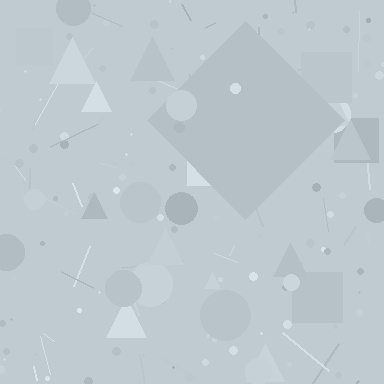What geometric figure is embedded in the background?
A diamond is embedded in the background.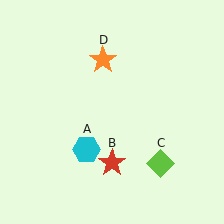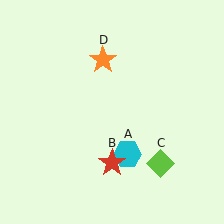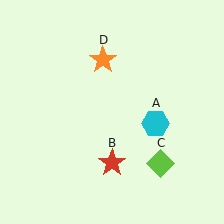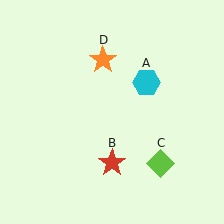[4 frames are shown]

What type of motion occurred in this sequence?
The cyan hexagon (object A) rotated counterclockwise around the center of the scene.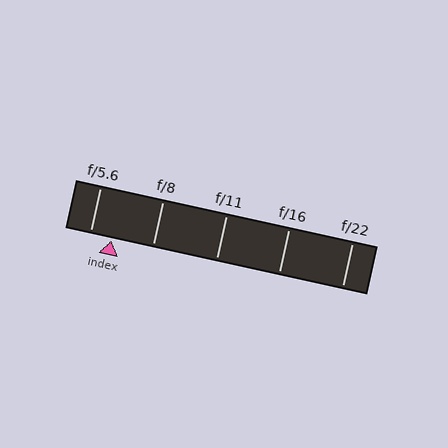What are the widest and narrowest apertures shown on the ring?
The widest aperture shown is f/5.6 and the narrowest is f/22.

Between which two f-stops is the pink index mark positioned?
The index mark is between f/5.6 and f/8.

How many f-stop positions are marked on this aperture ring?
There are 5 f-stop positions marked.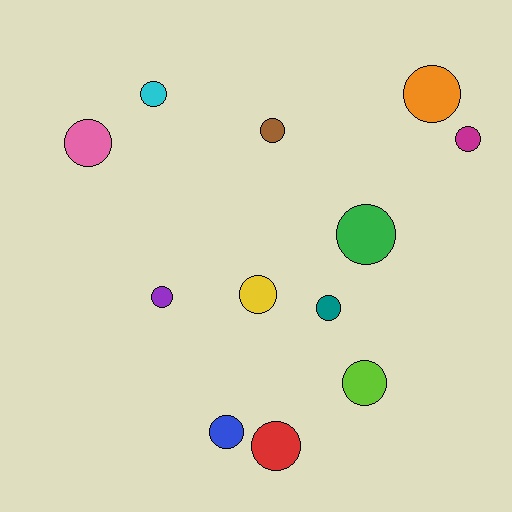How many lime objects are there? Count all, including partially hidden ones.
There is 1 lime object.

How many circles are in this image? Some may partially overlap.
There are 12 circles.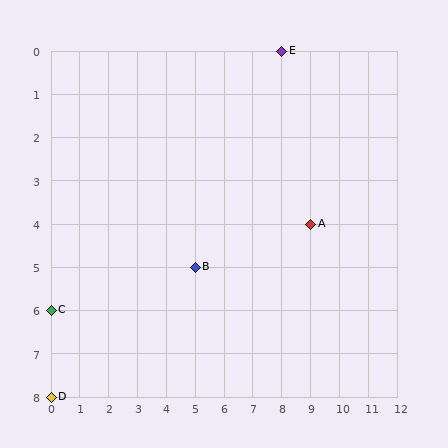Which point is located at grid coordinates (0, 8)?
Point D is at (0, 8).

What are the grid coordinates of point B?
Point B is at grid coordinates (5, 5).